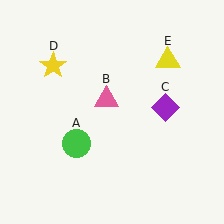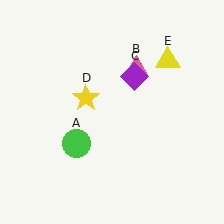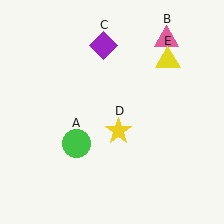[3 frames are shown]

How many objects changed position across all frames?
3 objects changed position: pink triangle (object B), purple diamond (object C), yellow star (object D).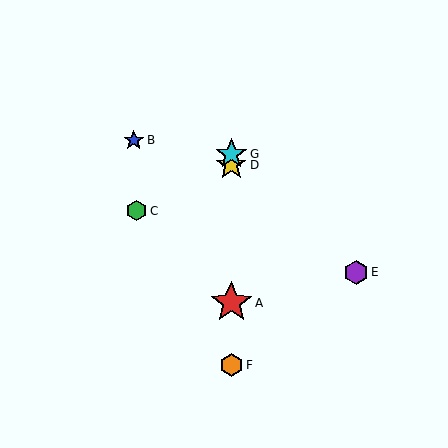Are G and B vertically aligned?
No, G is at x≈231 and B is at x≈134.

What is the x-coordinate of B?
Object B is at x≈134.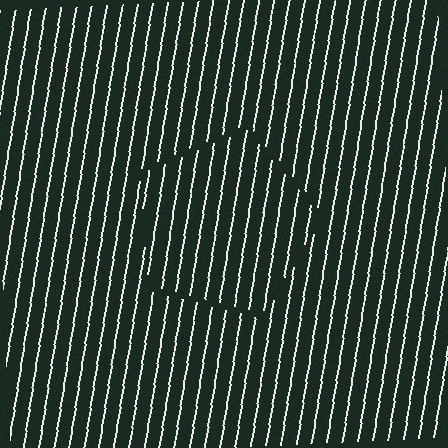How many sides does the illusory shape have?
5 sides — the line-ends trace a pentagon.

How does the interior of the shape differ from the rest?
The interior of the shape contains the same grating, shifted by half a period — the contour is defined by the phase discontinuity where line-ends from the inner and outer gratings abut.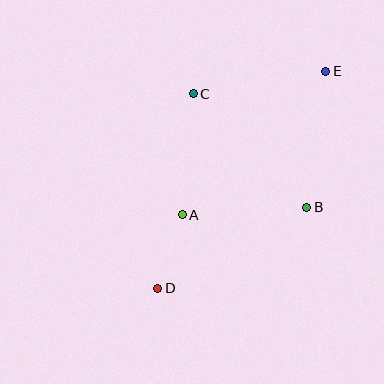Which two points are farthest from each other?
Points D and E are farthest from each other.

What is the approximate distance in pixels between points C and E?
The distance between C and E is approximately 134 pixels.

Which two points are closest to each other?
Points A and D are closest to each other.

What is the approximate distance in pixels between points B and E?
The distance between B and E is approximately 137 pixels.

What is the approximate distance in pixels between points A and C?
The distance between A and C is approximately 122 pixels.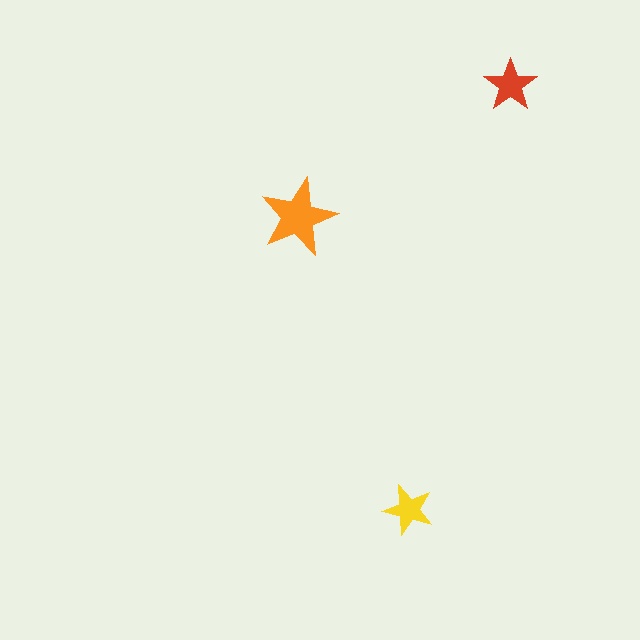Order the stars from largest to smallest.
the orange one, the red one, the yellow one.